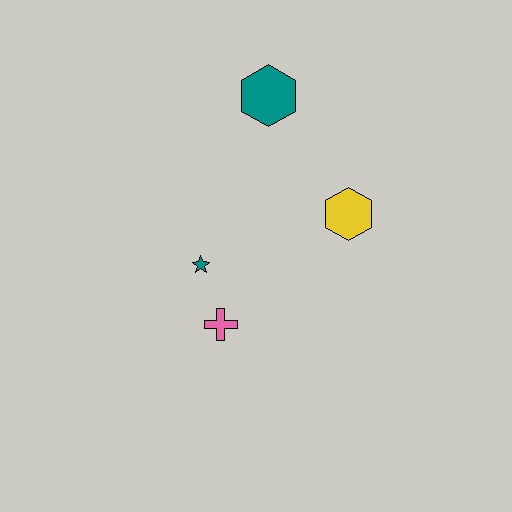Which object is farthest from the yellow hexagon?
The pink cross is farthest from the yellow hexagon.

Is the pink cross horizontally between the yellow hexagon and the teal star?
Yes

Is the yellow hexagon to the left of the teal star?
No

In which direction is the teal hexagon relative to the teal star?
The teal hexagon is above the teal star.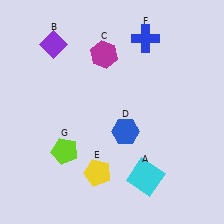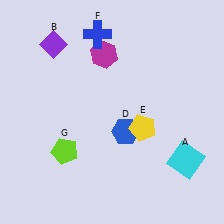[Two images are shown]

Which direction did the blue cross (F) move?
The blue cross (F) moved left.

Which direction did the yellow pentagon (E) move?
The yellow pentagon (E) moved right.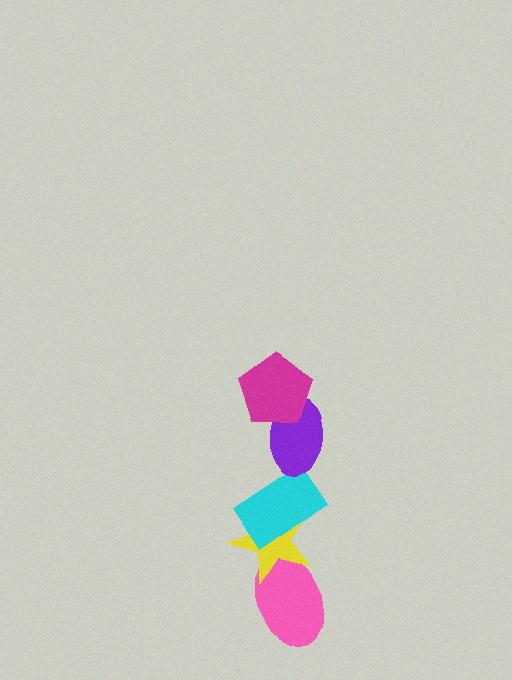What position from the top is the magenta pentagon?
The magenta pentagon is 1st from the top.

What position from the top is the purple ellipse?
The purple ellipse is 2nd from the top.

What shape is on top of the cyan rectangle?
The purple ellipse is on top of the cyan rectangle.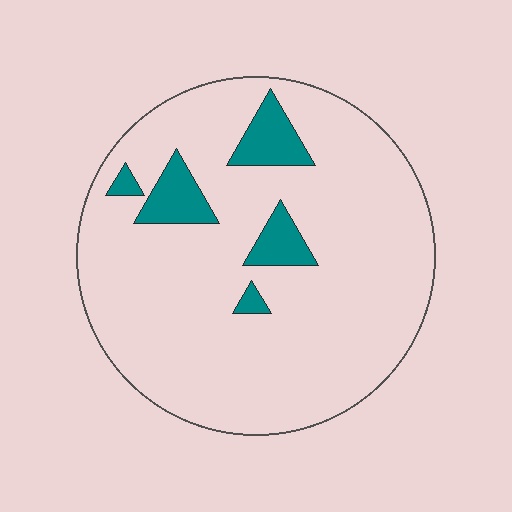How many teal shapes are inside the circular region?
5.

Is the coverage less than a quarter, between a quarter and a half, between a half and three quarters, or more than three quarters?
Less than a quarter.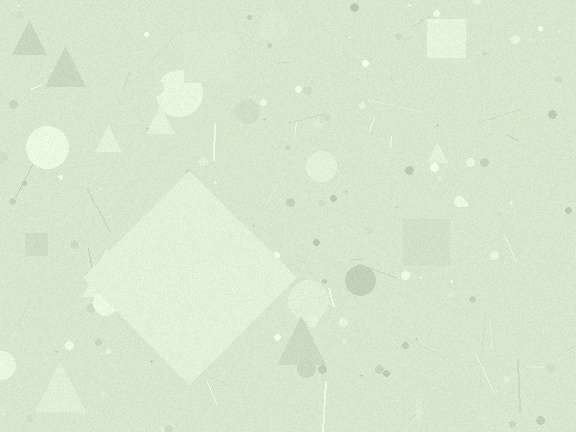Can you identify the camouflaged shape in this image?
The camouflaged shape is a diamond.